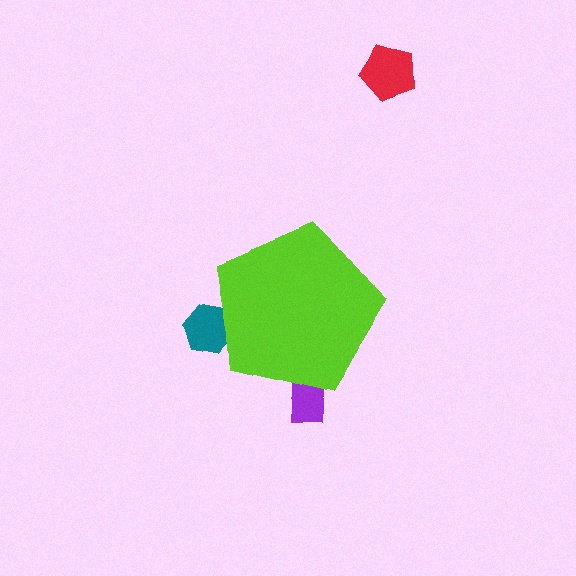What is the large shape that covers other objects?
A lime pentagon.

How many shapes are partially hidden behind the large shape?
2 shapes are partially hidden.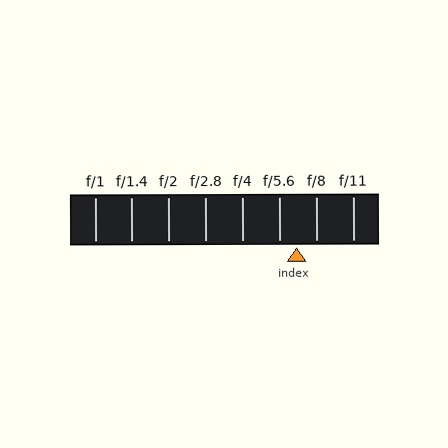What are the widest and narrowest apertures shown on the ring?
The widest aperture shown is f/1 and the narrowest is f/11.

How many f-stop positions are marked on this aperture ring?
There are 8 f-stop positions marked.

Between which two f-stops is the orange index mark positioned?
The index mark is between f/5.6 and f/8.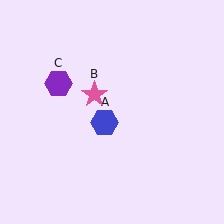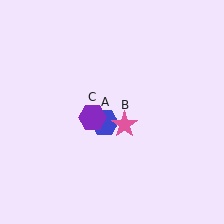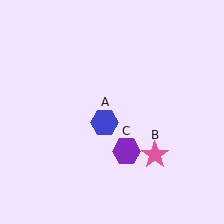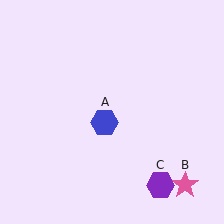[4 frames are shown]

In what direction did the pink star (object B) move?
The pink star (object B) moved down and to the right.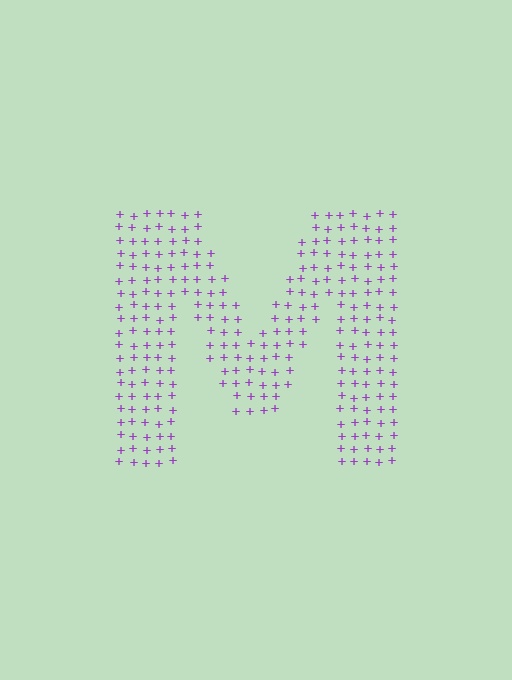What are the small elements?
The small elements are plus signs.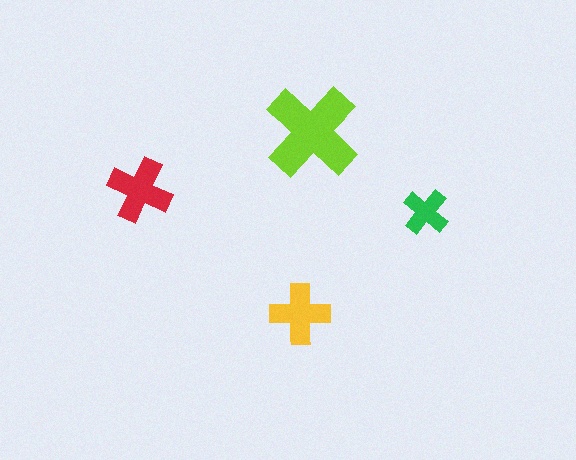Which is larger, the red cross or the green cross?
The red one.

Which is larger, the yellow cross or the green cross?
The yellow one.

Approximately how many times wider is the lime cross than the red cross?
About 1.5 times wider.